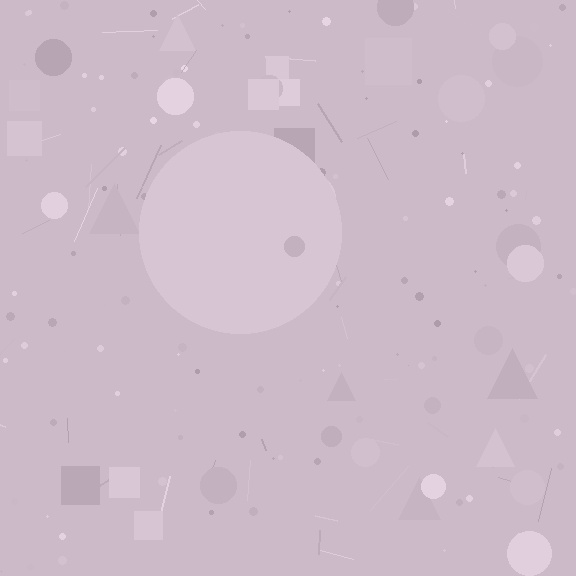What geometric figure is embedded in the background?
A circle is embedded in the background.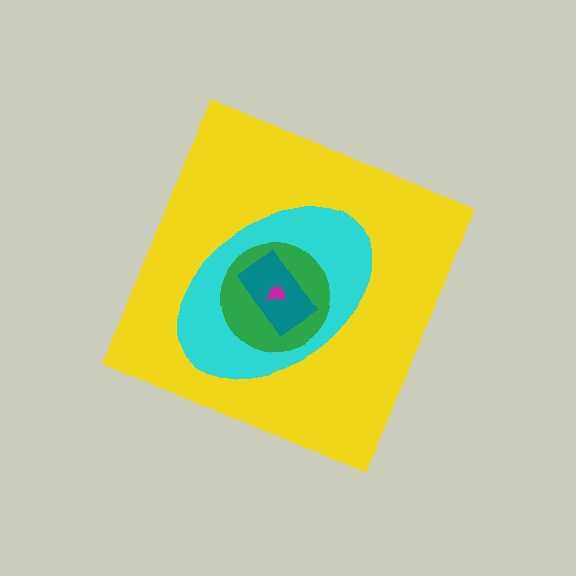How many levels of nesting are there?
5.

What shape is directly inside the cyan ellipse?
The green circle.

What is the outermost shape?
The yellow diamond.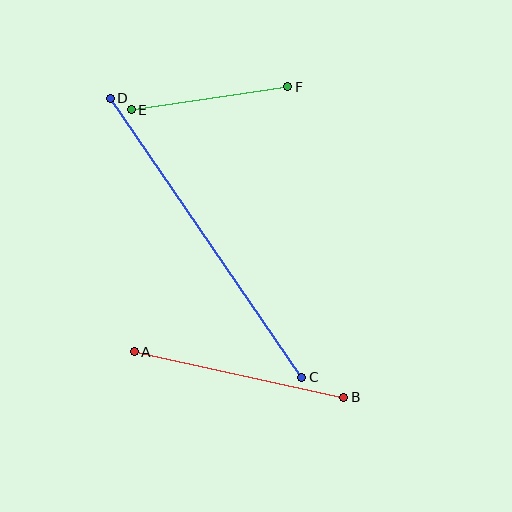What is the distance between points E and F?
The distance is approximately 158 pixels.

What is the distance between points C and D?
The distance is approximately 339 pixels.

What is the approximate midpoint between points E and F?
The midpoint is at approximately (209, 98) pixels.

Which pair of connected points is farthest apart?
Points C and D are farthest apart.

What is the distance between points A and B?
The distance is approximately 214 pixels.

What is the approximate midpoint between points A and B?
The midpoint is at approximately (239, 374) pixels.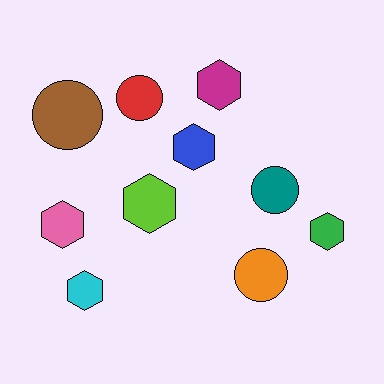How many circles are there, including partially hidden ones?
There are 4 circles.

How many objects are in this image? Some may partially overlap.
There are 10 objects.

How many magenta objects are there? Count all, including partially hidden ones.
There is 1 magenta object.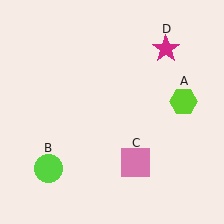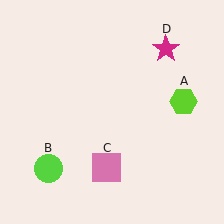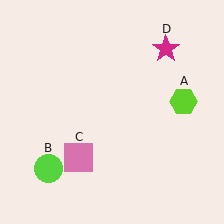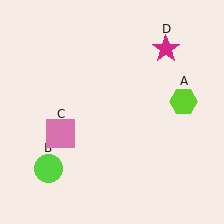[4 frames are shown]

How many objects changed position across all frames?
1 object changed position: pink square (object C).